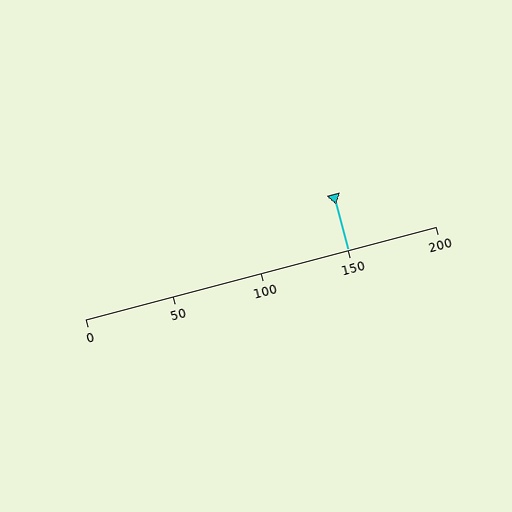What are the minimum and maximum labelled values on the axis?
The axis runs from 0 to 200.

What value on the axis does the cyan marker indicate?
The marker indicates approximately 150.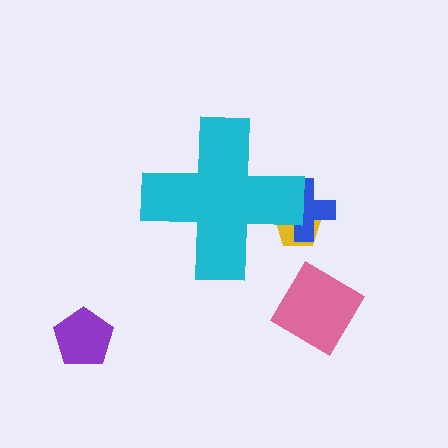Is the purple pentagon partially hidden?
No, the purple pentagon is fully visible.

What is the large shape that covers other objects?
A cyan cross.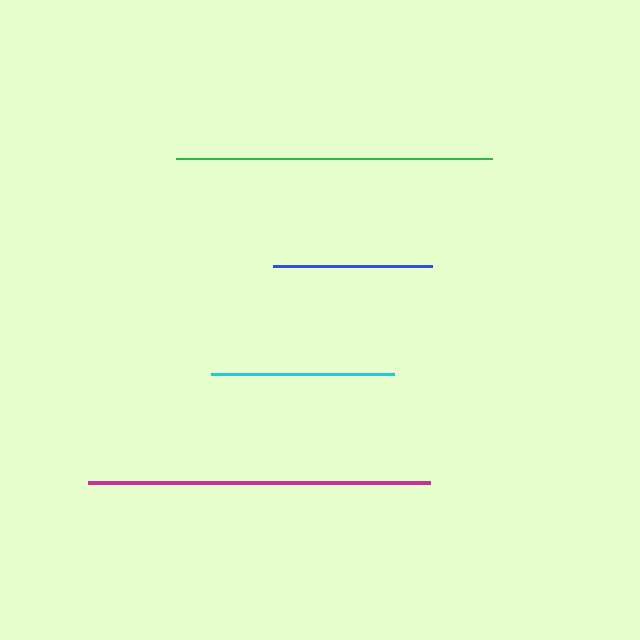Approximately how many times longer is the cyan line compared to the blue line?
The cyan line is approximately 1.1 times the length of the blue line.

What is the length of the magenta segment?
The magenta segment is approximately 342 pixels long.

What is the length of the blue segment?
The blue segment is approximately 160 pixels long.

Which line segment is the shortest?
The blue line is the shortest at approximately 160 pixels.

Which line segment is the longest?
The magenta line is the longest at approximately 342 pixels.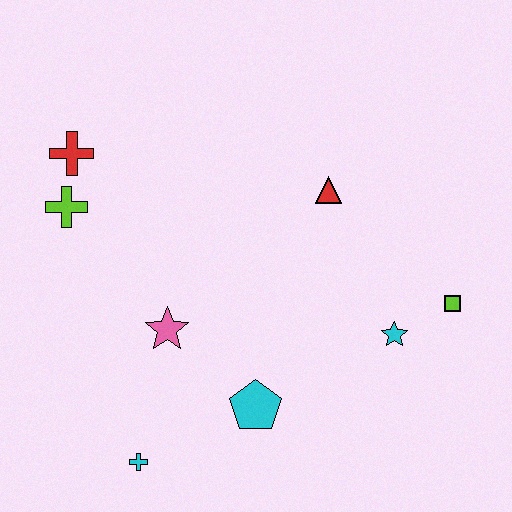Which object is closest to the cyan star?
The lime square is closest to the cyan star.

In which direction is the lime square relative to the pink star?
The lime square is to the right of the pink star.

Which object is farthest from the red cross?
The lime square is farthest from the red cross.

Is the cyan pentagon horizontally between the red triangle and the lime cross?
Yes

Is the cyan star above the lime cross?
No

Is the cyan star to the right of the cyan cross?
Yes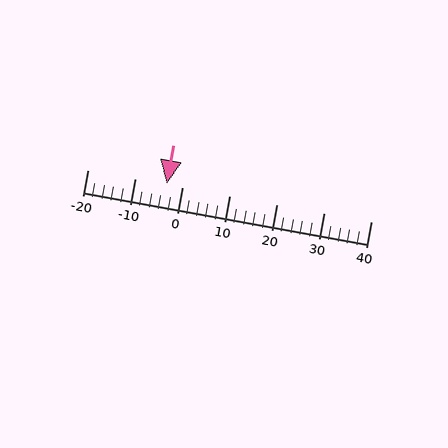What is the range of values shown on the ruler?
The ruler shows values from -20 to 40.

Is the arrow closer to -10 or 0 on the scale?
The arrow is closer to 0.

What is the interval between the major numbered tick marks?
The major tick marks are spaced 10 units apart.